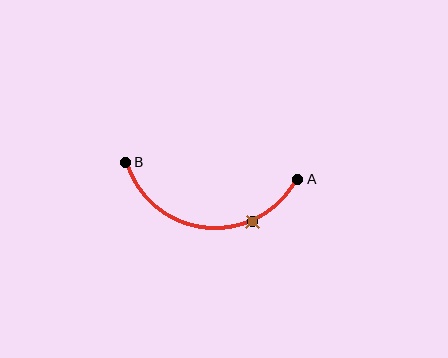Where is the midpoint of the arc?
The arc midpoint is the point on the curve farthest from the straight line joining A and B. It sits below that line.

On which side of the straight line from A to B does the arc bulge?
The arc bulges below the straight line connecting A and B.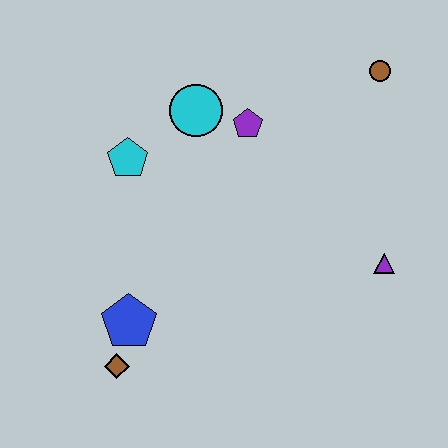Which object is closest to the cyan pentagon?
The cyan circle is closest to the cyan pentagon.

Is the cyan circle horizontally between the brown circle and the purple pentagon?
No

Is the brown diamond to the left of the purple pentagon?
Yes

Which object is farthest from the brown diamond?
The brown circle is farthest from the brown diamond.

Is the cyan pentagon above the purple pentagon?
No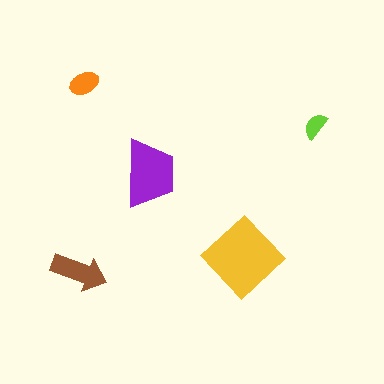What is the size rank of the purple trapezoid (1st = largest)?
2nd.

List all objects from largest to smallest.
The yellow diamond, the purple trapezoid, the brown arrow, the orange ellipse, the lime semicircle.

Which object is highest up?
The orange ellipse is topmost.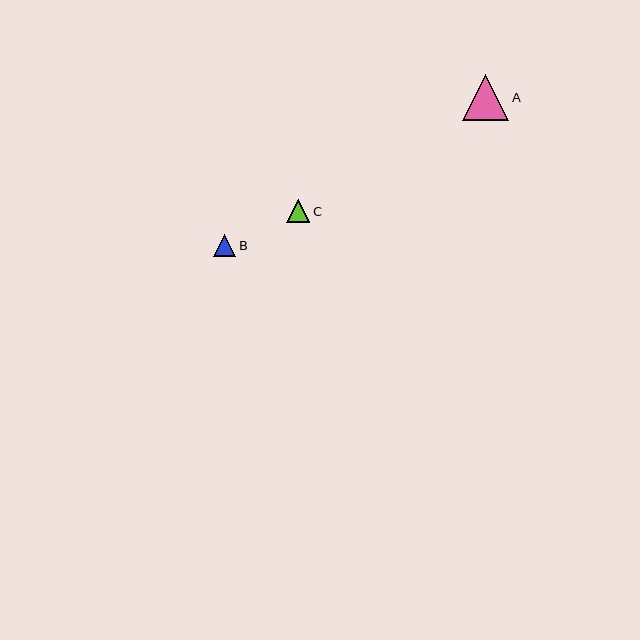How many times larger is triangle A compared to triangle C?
Triangle A is approximately 2.0 times the size of triangle C.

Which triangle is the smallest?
Triangle B is the smallest with a size of approximately 22 pixels.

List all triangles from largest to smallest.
From largest to smallest: A, C, B.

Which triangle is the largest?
Triangle A is the largest with a size of approximately 46 pixels.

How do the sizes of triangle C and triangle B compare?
Triangle C and triangle B are approximately the same size.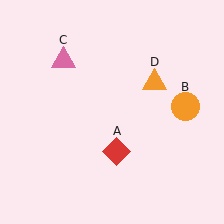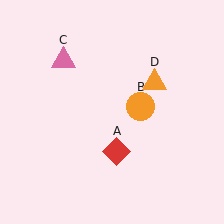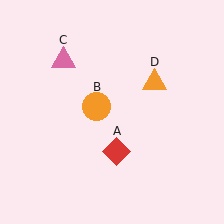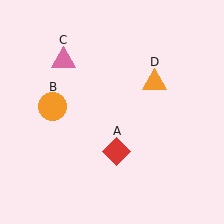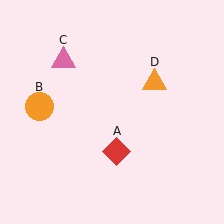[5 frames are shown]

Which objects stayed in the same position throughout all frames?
Red diamond (object A) and pink triangle (object C) and orange triangle (object D) remained stationary.